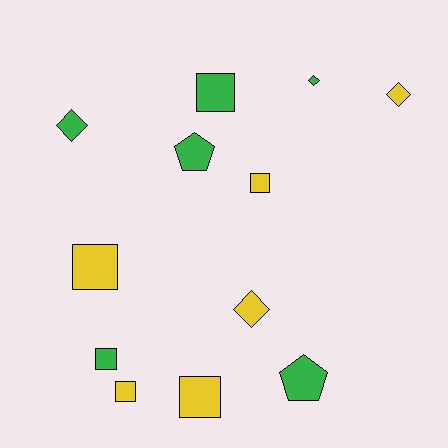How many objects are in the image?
There are 12 objects.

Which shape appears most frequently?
Square, with 6 objects.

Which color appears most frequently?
Yellow, with 6 objects.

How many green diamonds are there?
There are 2 green diamonds.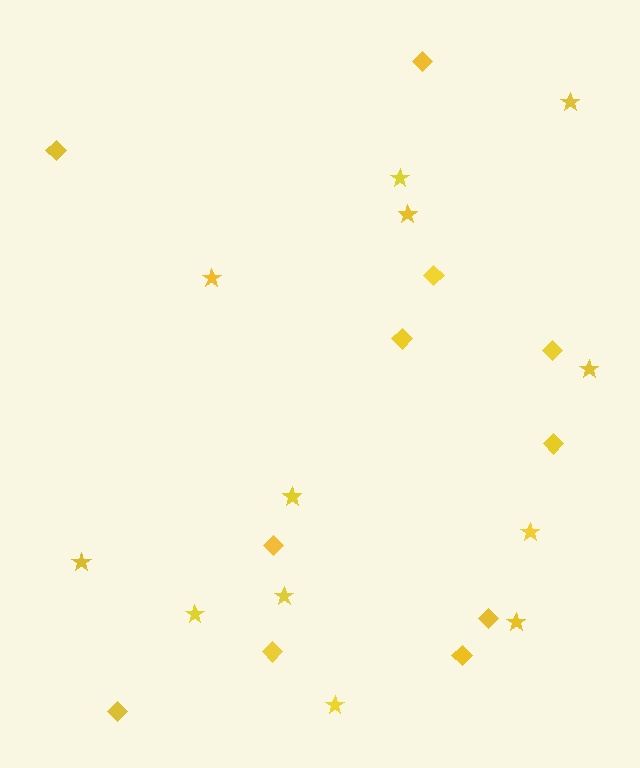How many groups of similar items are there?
There are 2 groups: one group of stars (12) and one group of diamonds (11).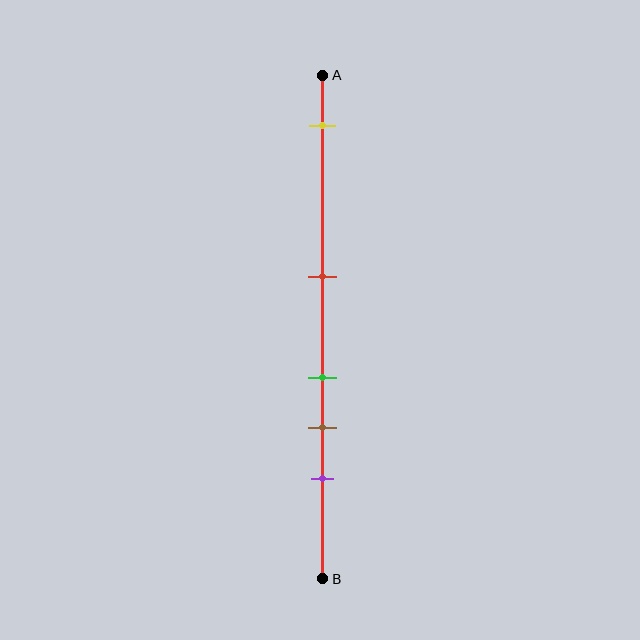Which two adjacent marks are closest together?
The green and brown marks are the closest adjacent pair.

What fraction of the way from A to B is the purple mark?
The purple mark is approximately 80% (0.8) of the way from A to B.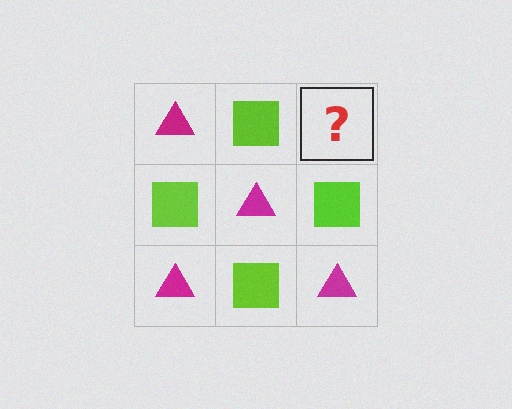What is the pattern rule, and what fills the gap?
The rule is that it alternates magenta triangle and lime square in a checkerboard pattern. The gap should be filled with a magenta triangle.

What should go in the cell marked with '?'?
The missing cell should contain a magenta triangle.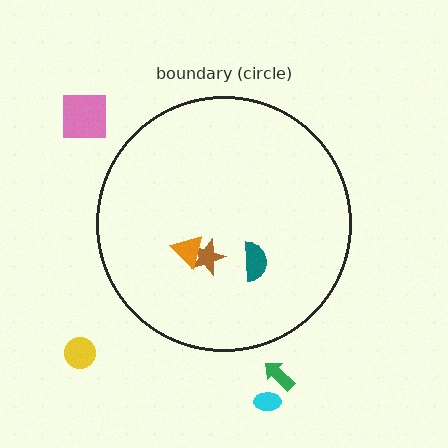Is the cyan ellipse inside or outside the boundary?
Outside.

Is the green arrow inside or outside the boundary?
Outside.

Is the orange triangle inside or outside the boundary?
Inside.